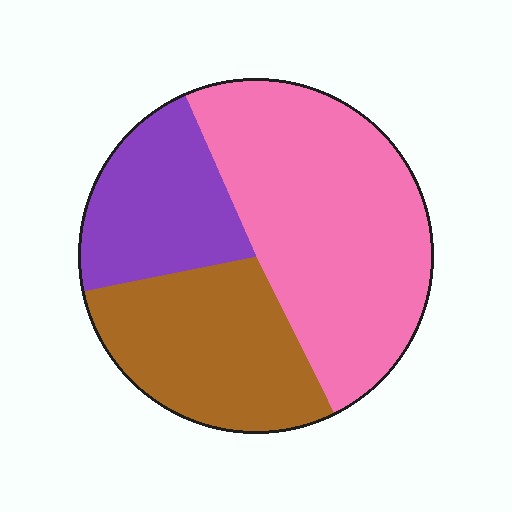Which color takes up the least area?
Purple, at roughly 20%.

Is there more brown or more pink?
Pink.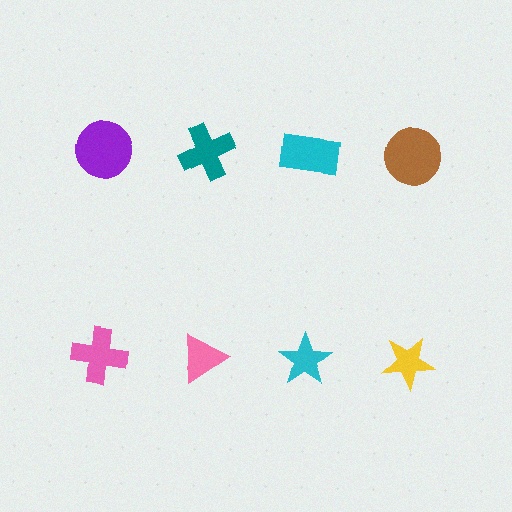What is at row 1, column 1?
A purple circle.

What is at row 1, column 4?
A brown circle.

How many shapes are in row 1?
4 shapes.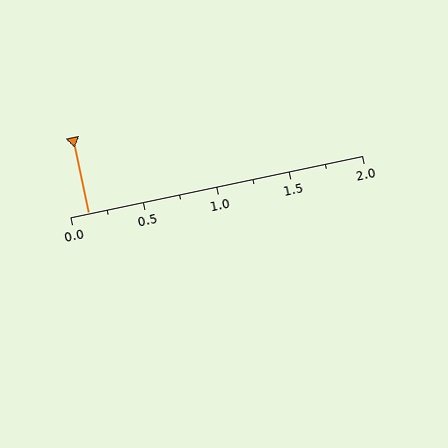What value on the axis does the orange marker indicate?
The marker indicates approximately 0.12.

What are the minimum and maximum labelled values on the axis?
The axis runs from 0.0 to 2.0.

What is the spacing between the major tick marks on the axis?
The major ticks are spaced 0.5 apart.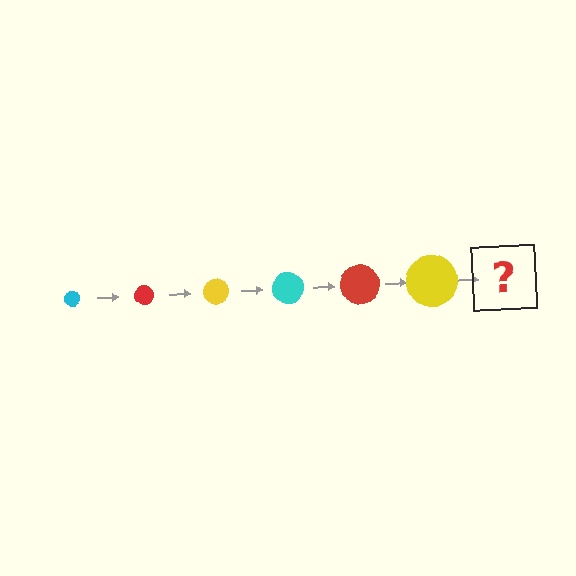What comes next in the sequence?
The next element should be a cyan circle, larger than the previous one.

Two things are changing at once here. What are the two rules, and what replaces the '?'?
The two rules are that the circle grows larger each step and the color cycles through cyan, red, and yellow. The '?' should be a cyan circle, larger than the previous one.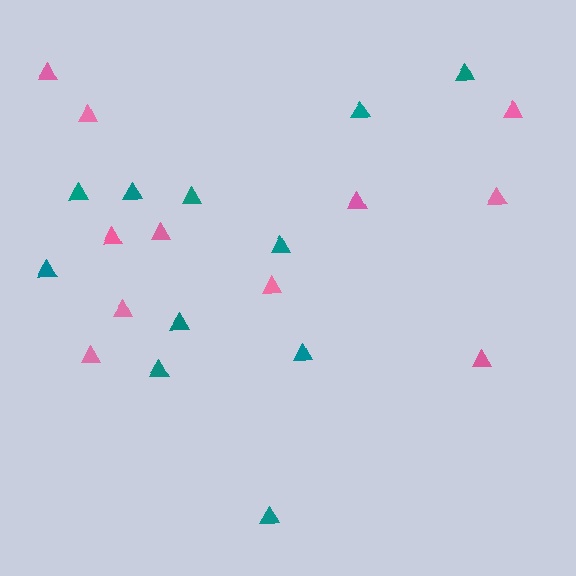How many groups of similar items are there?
There are 2 groups: one group of pink triangles (11) and one group of teal triangles (11).